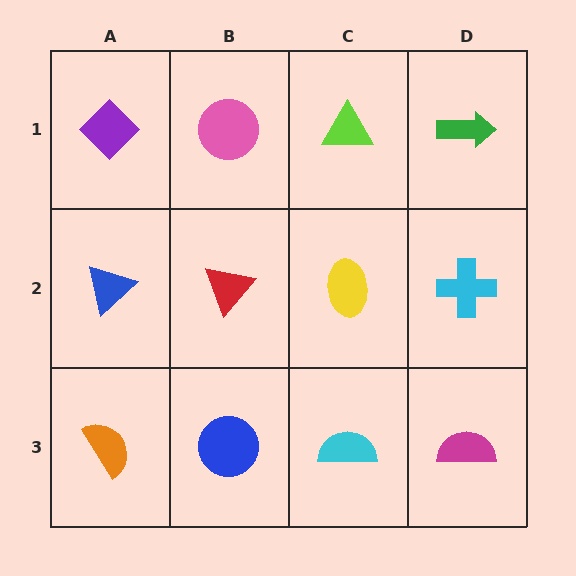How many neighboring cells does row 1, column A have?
2.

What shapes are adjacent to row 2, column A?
A purple diamond (row 1, column A), an orange semicircle (row 3, column A), a red triangle (row 2, column B).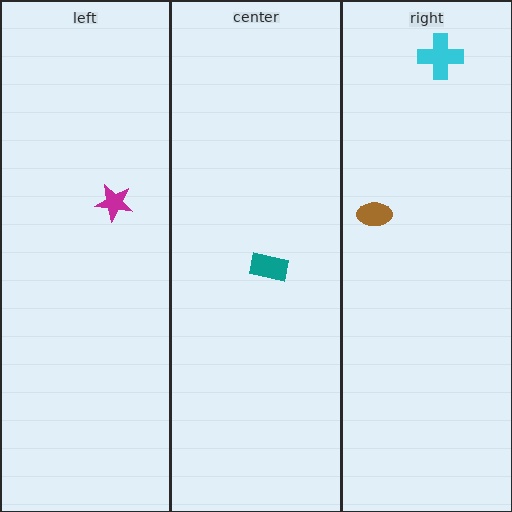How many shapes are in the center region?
1.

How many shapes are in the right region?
2.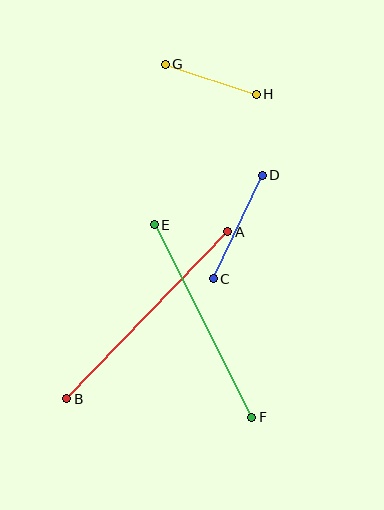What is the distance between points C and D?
The distance is approximately 114 pixels.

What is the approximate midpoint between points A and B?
The midpoint is at approximately (147, 315) pixels.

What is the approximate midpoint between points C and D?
The midpoint is at approximately (238, 227) pixels.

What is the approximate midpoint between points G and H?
The midpoint is at approximately (211, 79) pixels.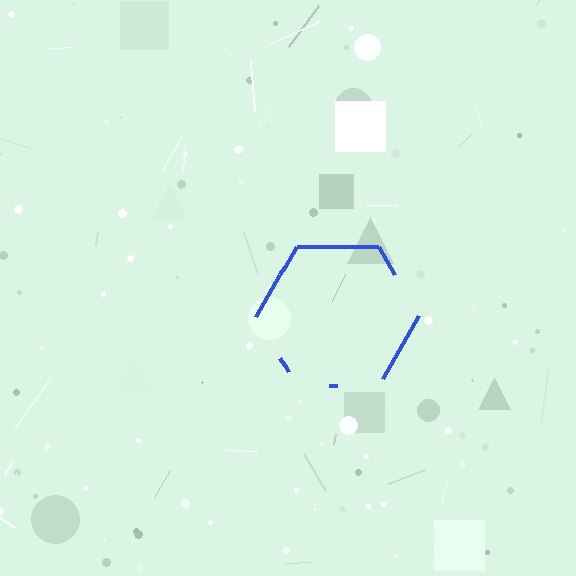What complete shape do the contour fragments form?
The contour fragments form a hexagon.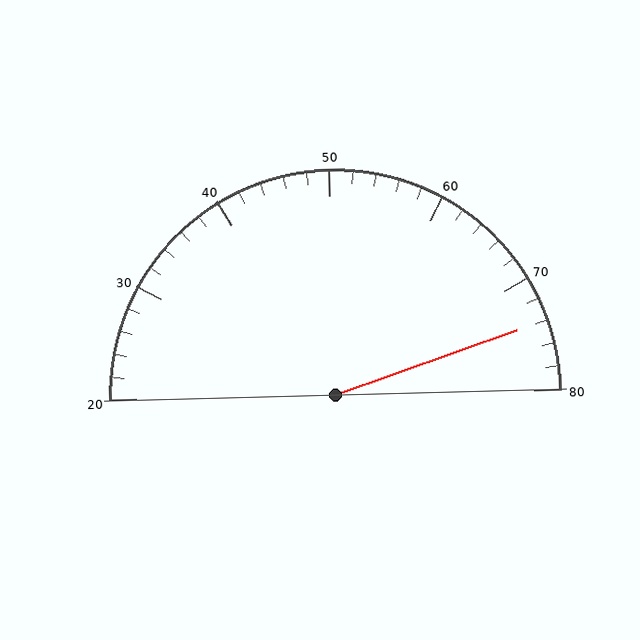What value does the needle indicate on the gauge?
The needle indicates approximately 74.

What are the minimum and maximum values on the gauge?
The gauge ranges from 20 to 80.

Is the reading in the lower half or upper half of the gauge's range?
The reading is in the upper half of the range (20 to 80).